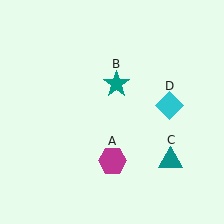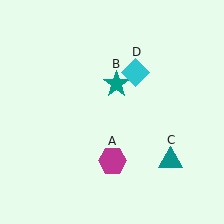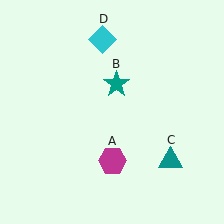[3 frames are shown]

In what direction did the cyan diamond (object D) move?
The cyan diamond (object D) moved up and to the left.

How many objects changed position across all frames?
1 object changed position: cyan diamond (object D).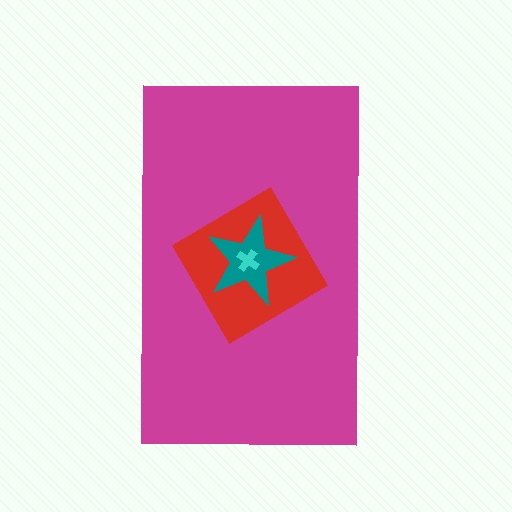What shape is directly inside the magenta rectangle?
The red diamond.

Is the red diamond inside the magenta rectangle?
Yes.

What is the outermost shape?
The magenta rectangle.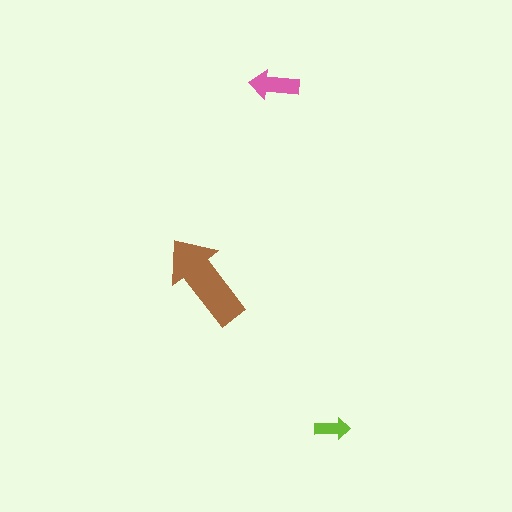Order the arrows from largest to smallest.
the brown one, the pink one, the lime one.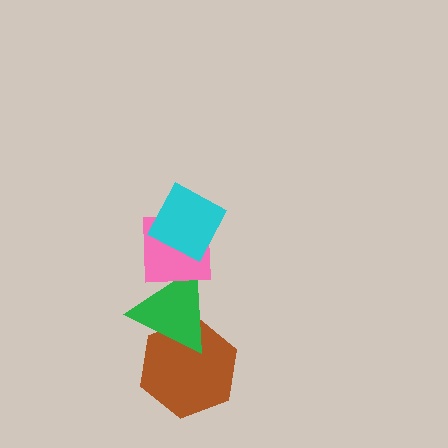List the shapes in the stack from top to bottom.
From top to bottom: the cyan diamond, the pink square, the green triangle, the brown hexagon.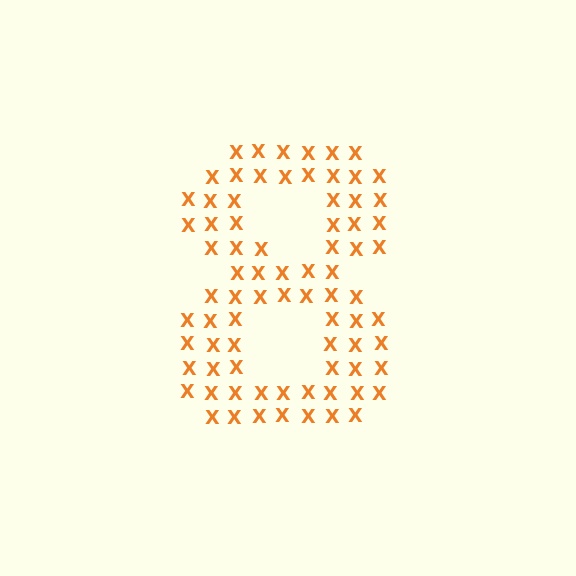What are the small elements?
The small elements are letter X's.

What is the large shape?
The large shape is the digit 8.